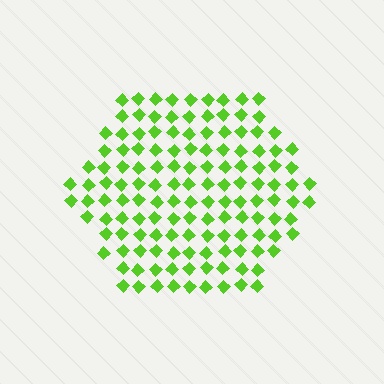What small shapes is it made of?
It is made of small diamonds.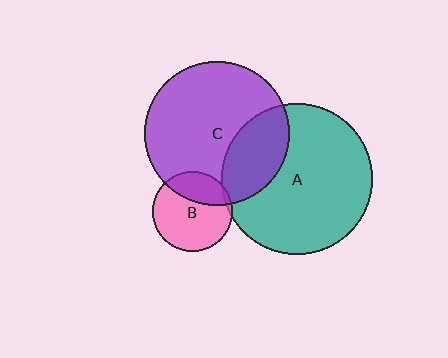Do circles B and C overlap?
Yes.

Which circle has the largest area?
Circle A (teal).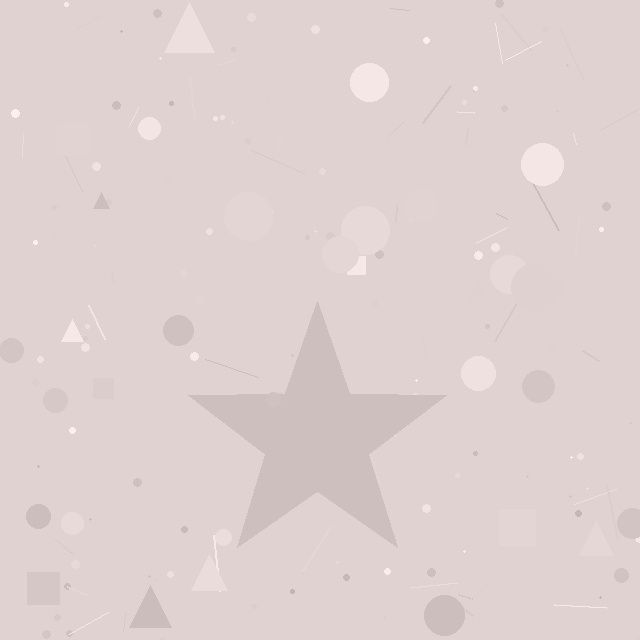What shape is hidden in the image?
A star is hidden in the image.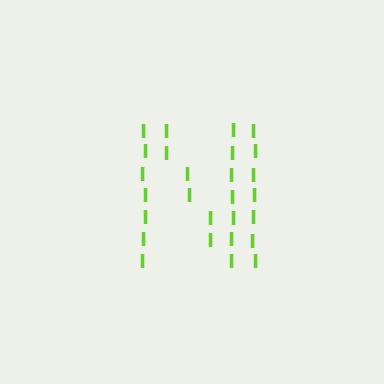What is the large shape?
The large shape is the letter N.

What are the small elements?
The small elements are letter I's.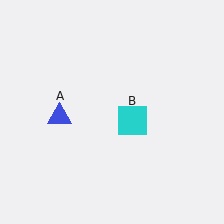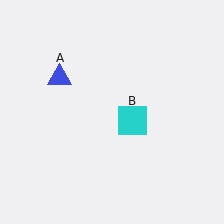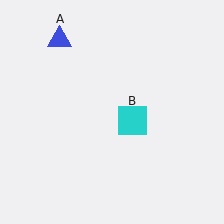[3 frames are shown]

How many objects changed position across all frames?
1 object changed position: blue triangle (object A).